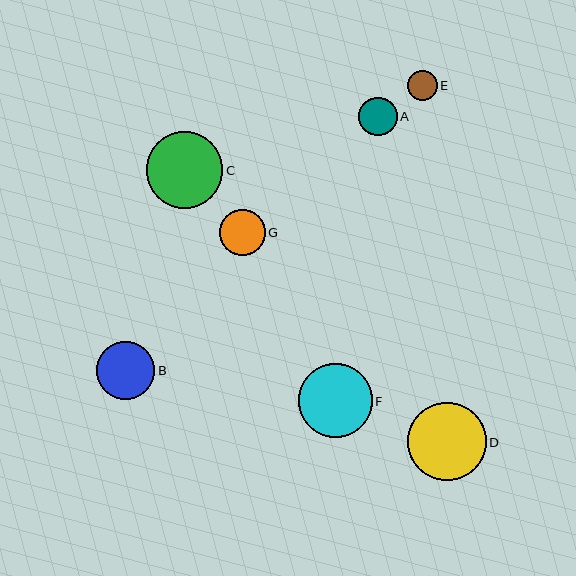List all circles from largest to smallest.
From largest to smallest: D, C, F, B, G, A, E.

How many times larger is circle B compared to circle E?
Circle B is approximately 1.9 times the size of circle E.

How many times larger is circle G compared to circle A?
Circle G is approximately 1.2 times the size of circle A.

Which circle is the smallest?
Circle E is the smallest with a size of approximately 30 pixels.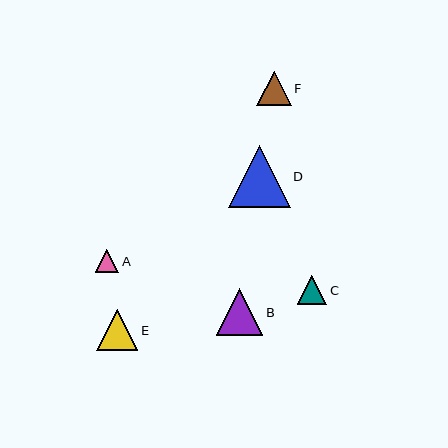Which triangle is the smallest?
Triangle A is the smallest with a size of approximately 23 pixels.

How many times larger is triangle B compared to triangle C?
Triangle B is approximately 1.6 times the size of triangle C.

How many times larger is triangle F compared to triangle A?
Triangle F is approximately 1.5 times the size of triangle A.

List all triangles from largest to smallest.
From largest to smallest: D, B, E, F, C, A.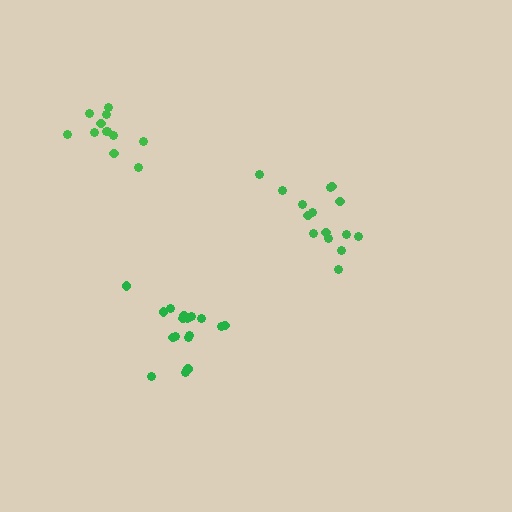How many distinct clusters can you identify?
There are 3 distinct clusters.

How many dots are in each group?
Group 1: 17 dots, Group 2: 12 dots, Group 3: 15 dots (44 total).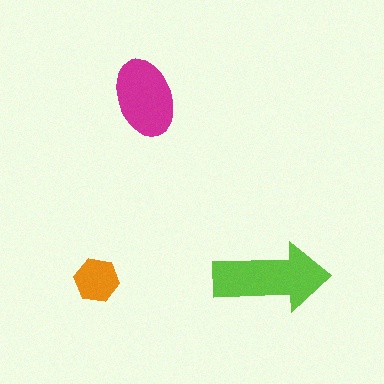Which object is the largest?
The lime arrow.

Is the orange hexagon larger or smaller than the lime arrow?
Smaller.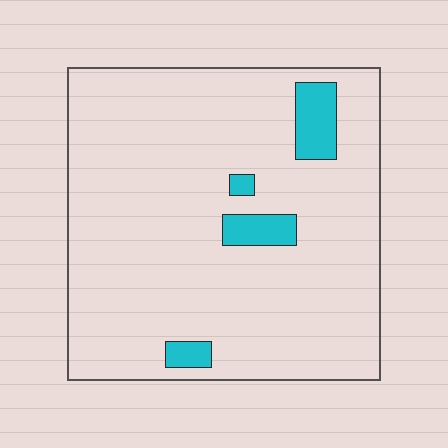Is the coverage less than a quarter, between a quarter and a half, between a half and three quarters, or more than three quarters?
Less than a quarter.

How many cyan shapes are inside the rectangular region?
4.